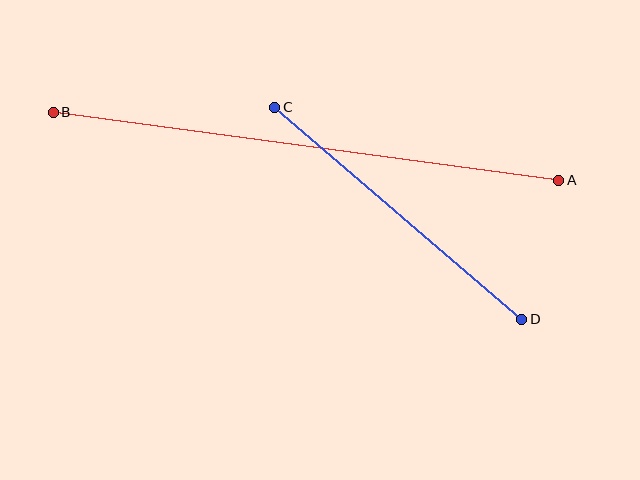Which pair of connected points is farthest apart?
Points A and B are farthest apart.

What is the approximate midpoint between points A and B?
The midpoint is at approximately (306, 146) pixels.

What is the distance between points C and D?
The distance is approximately 325 pixels.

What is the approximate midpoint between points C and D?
The midpoint is at approximately (398, 213) pixels.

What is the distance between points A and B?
The distance is approximately 510 pixels.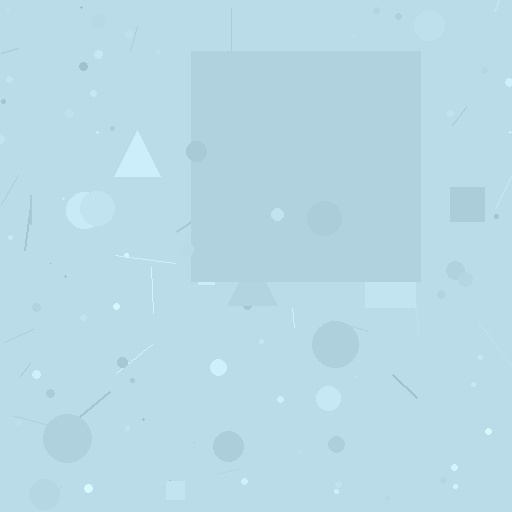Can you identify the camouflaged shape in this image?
The camouflaged shape is a square.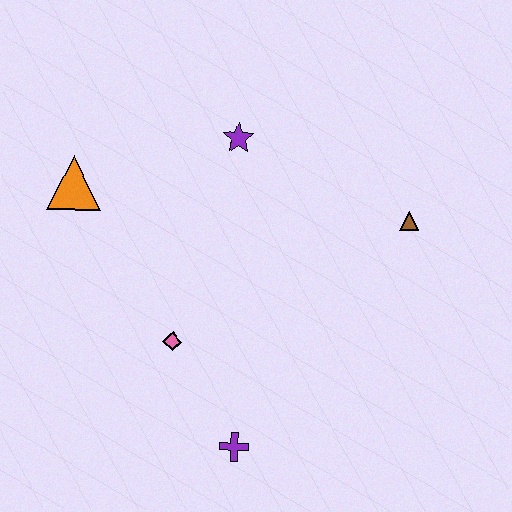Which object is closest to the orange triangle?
The purple star is closest to the orange triangle.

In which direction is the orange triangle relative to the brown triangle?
The orange triangle is to the left of the brown triangle.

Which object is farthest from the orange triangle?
The brown triangle is farthest from the orange triangle.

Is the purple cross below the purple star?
Yes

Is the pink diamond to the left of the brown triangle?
Yes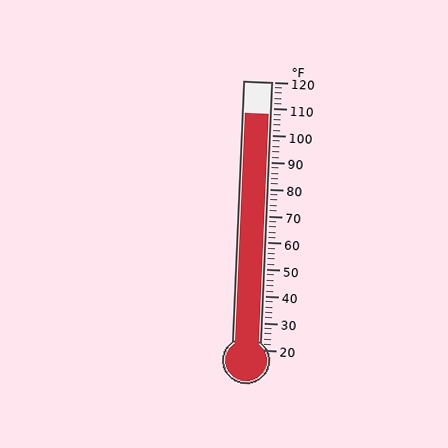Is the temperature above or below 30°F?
The temperature is above 30°F.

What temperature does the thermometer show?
The thermometer shows approximately 108°F.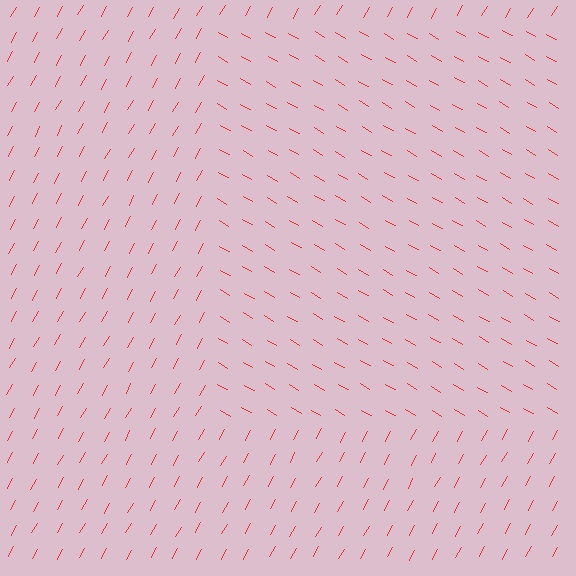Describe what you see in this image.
The image is filled with small red line segments. A rectangle region in the image has lines oriented differently from the surrounding lines, creating a visible texture boundary.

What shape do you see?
I see a rectangle.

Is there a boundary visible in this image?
Yes, there is a texture boundary formed by a change in line orientation.